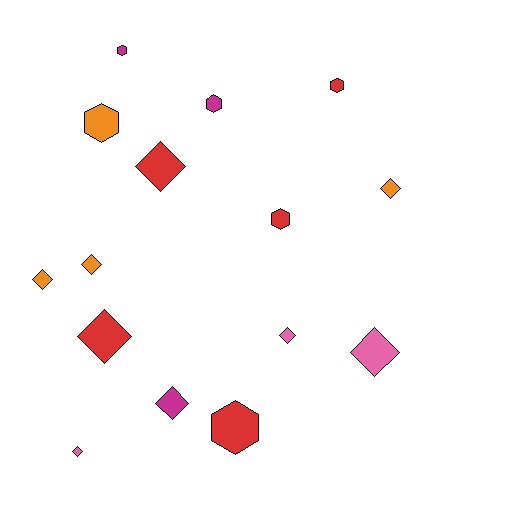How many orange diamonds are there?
There are 3 orange diamonds.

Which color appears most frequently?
Red, with 5 objects.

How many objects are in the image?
There are 15 objects.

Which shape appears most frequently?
Diamond, with 9 objects.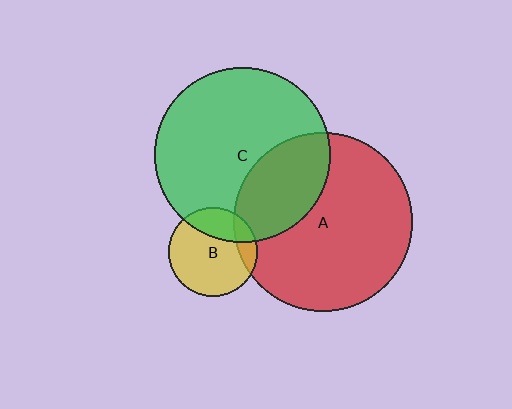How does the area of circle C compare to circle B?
Approximately 3.9 times.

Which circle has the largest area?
Circle A (red).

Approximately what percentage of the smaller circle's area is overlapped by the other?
Approximately 25%.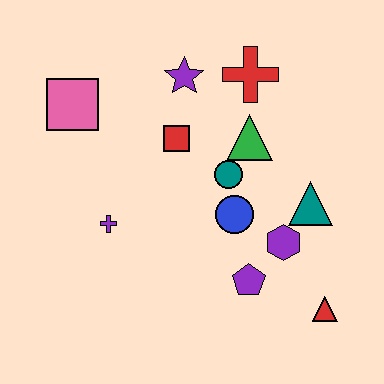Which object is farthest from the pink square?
The red triangle is farthest from the pink square.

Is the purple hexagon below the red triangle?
No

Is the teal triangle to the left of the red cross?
No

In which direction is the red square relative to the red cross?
The red square is to the left of the red cross.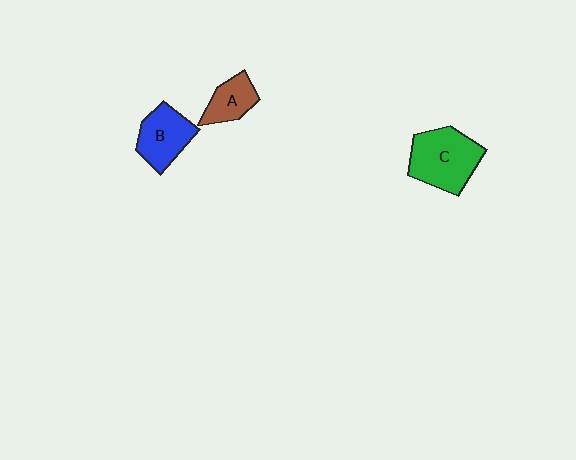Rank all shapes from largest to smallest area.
From largest to smallest: C (green), B (blue), A (brown).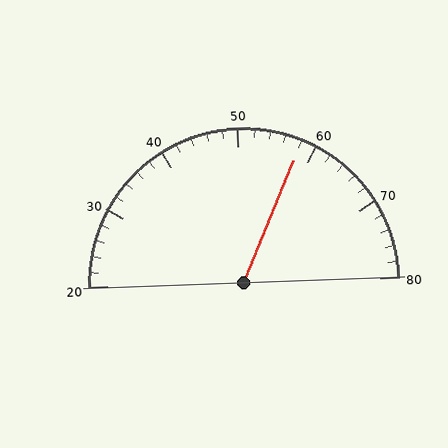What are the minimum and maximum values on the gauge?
The gauge ranges from 20 to 80.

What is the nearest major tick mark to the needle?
The nearest major tick mark is 60.